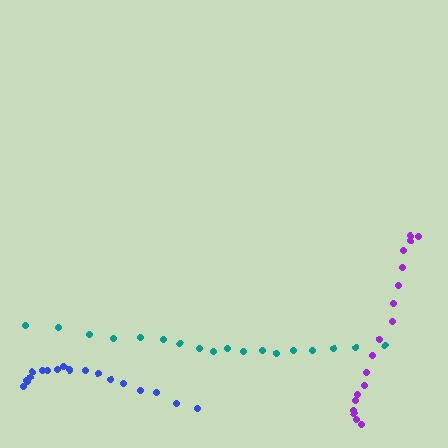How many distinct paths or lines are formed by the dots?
There are 3 distinct paths.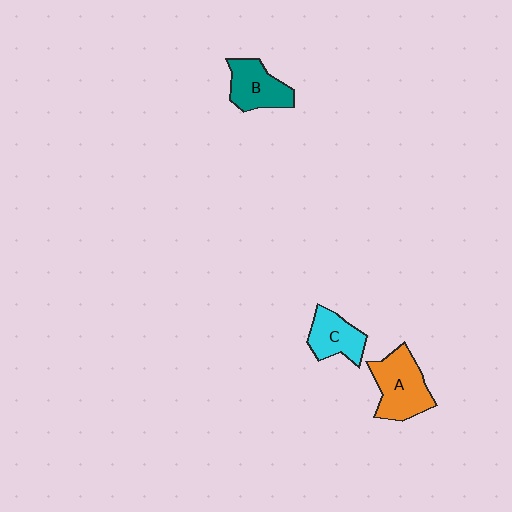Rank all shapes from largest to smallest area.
From largest to smallest: A (orange), B (teal), C (cyan).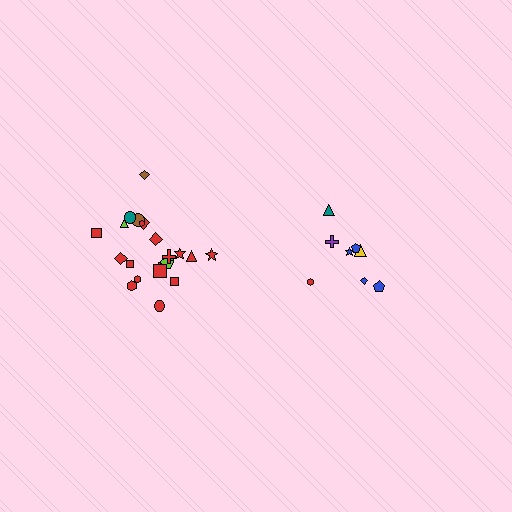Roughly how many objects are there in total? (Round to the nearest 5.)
Roughly 30 objects in total.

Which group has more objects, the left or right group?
The left group.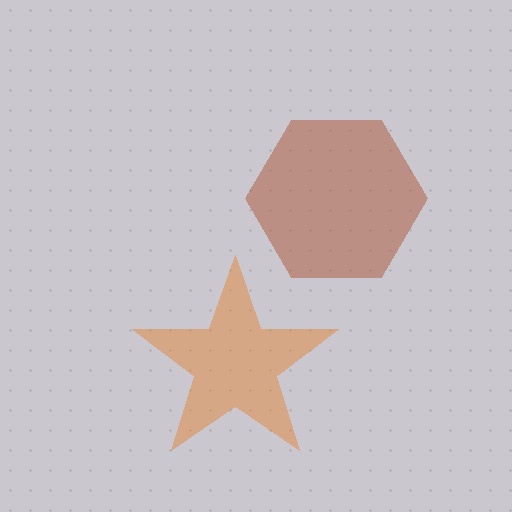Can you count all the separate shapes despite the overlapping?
Yes, there are 2 separate shapes.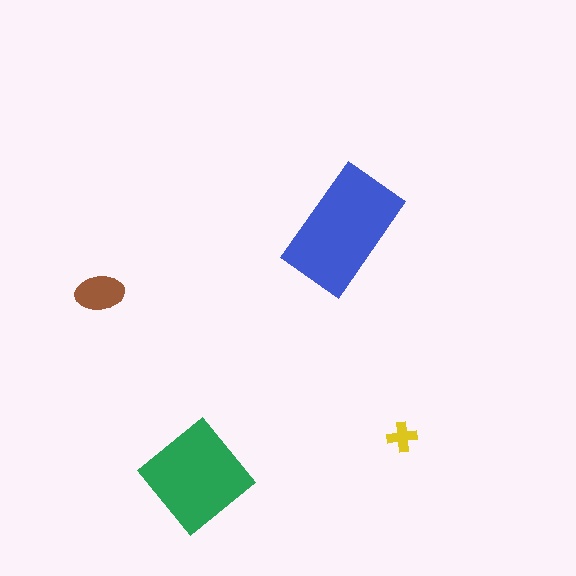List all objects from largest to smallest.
The blue rectangle, the green diamond, the brown ellipse, the yellow cross.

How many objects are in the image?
There are 4 objects in the image.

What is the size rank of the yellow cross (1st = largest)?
4th.